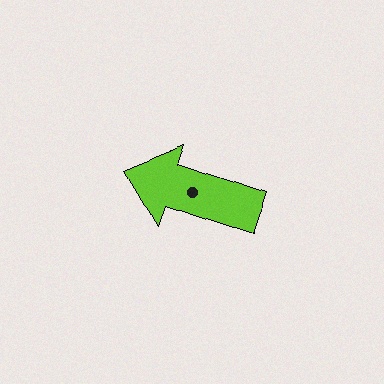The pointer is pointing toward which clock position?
Roughly 10 o'clock.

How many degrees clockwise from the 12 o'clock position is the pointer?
Approximately 289 degrees.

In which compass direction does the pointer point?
West.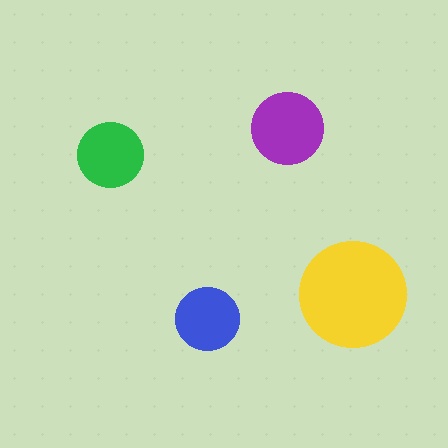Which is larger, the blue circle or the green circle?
The green one.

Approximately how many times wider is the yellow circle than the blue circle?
About 1.5 times wider.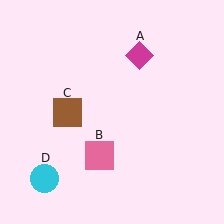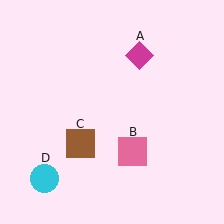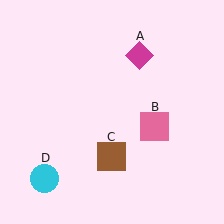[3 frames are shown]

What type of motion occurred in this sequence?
The pink square (object B), brown square (object C) rotated counterclockwise around the center of the scene.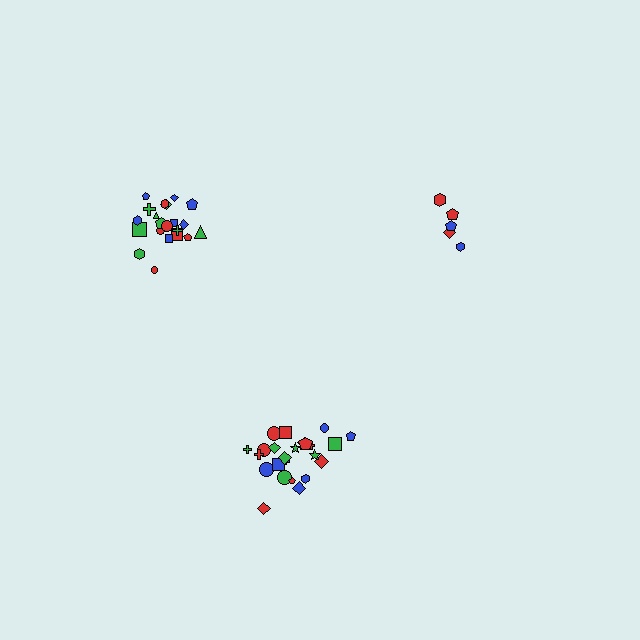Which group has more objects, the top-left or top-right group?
The top-left group.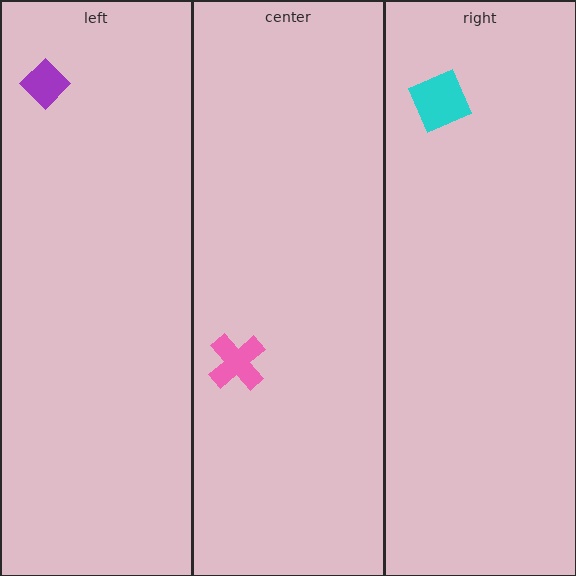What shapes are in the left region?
The purple diamond.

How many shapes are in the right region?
1.